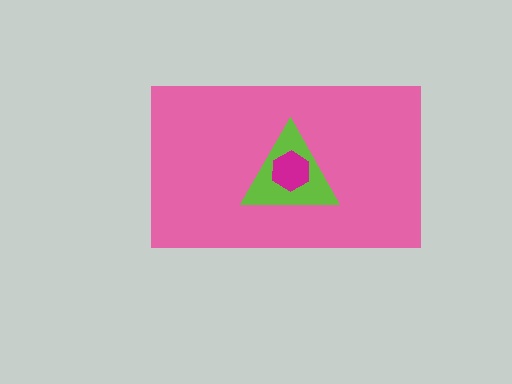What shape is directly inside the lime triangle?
The magenta hexagon.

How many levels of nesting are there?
3.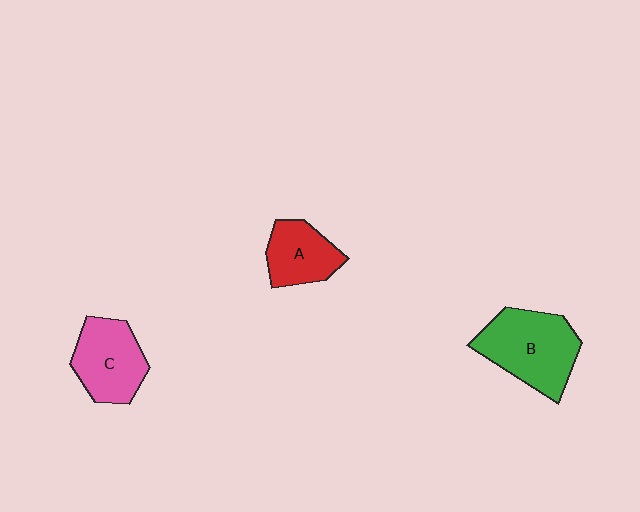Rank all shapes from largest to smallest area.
From largest to smallest: B (green), C (pink), A (red).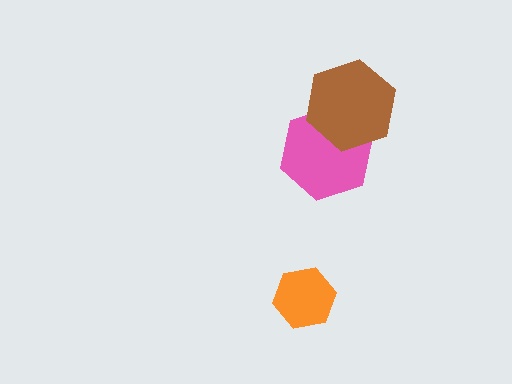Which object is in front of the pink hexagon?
The brown hexagon is in front of the pink hexagon.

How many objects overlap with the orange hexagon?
0 objects overlap with the orange hexagon.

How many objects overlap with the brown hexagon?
1 object overlaps with the brown hexagon.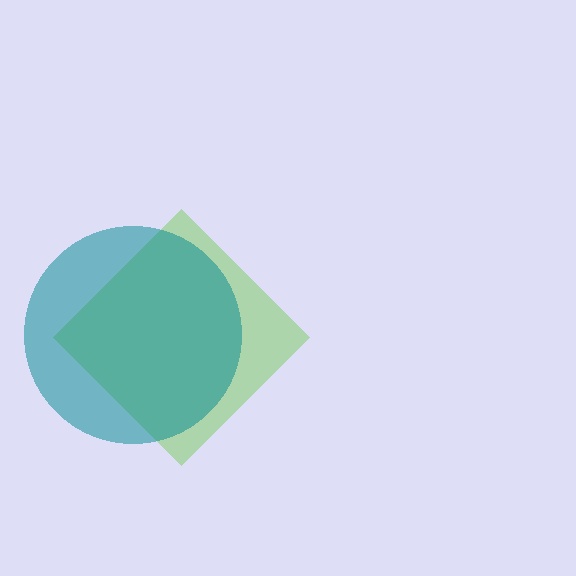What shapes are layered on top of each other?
The layered shapes are: a lime diamond, a teal circle.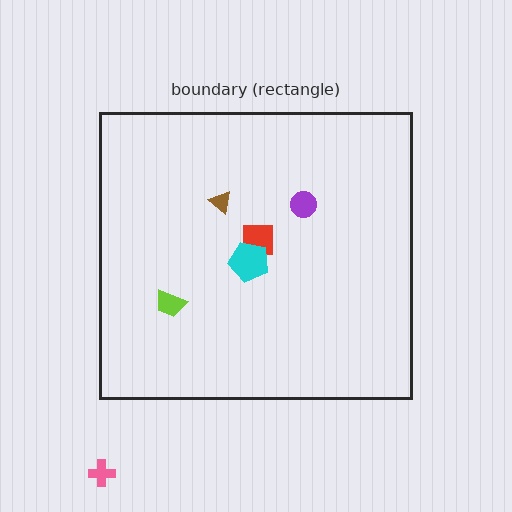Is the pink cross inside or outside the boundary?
Outside.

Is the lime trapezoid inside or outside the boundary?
Inside.